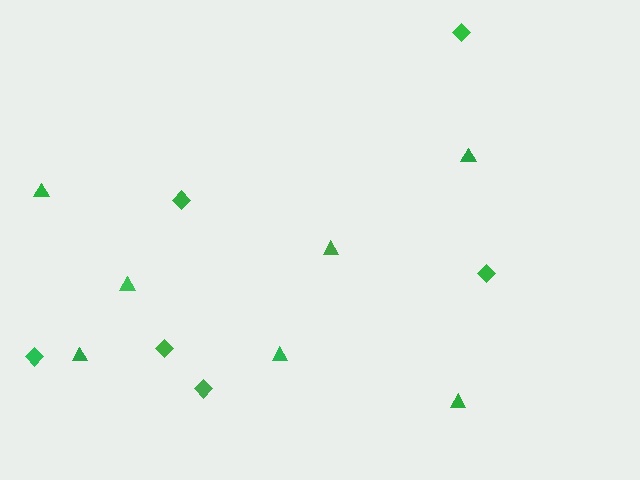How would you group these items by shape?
There are 2 groups: one group of diamonds (6) and one group of triangles (7).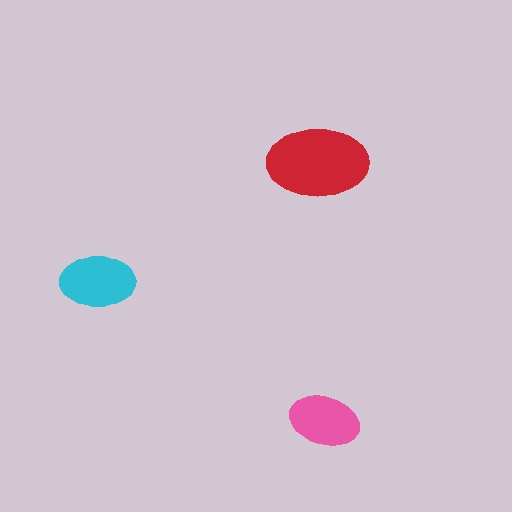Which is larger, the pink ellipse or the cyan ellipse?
The cyan one.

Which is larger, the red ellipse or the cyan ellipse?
The red one.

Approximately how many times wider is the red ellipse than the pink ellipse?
About 1.5 times wider.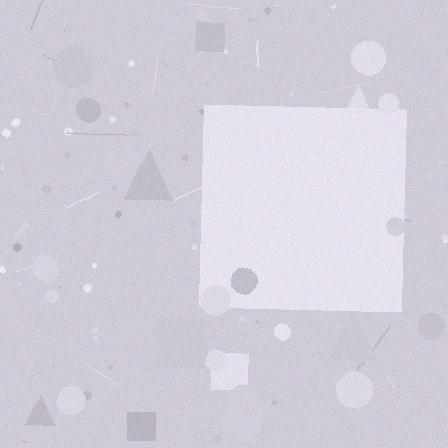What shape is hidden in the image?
A square is hidden in the image.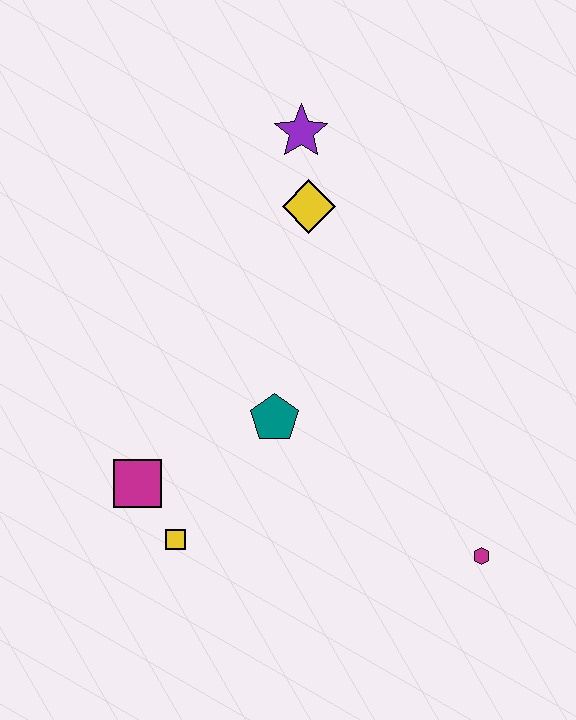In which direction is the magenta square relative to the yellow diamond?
The magenta square is below the yellow diamond.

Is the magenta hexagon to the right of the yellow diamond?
Yes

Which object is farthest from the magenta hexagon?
The purple star is farthest from the magenta hexagon.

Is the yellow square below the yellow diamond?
Yes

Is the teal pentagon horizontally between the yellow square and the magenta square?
No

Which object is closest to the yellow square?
The magenta square is closest to the yellow square.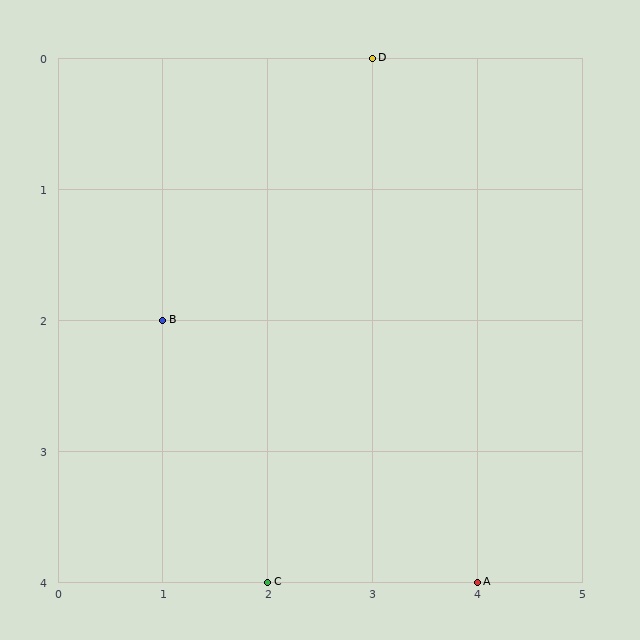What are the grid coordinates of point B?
Point B is at grid coordinates (1, 2).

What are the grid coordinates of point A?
Point A is at grid coordinates (4, 4).